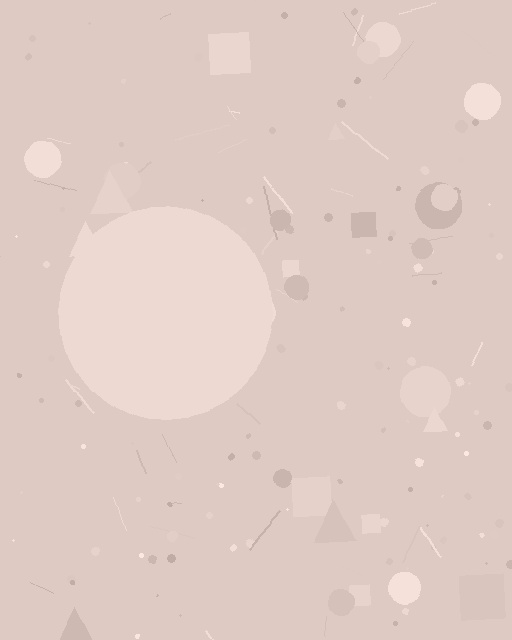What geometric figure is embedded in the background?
A circle is embedded in the background.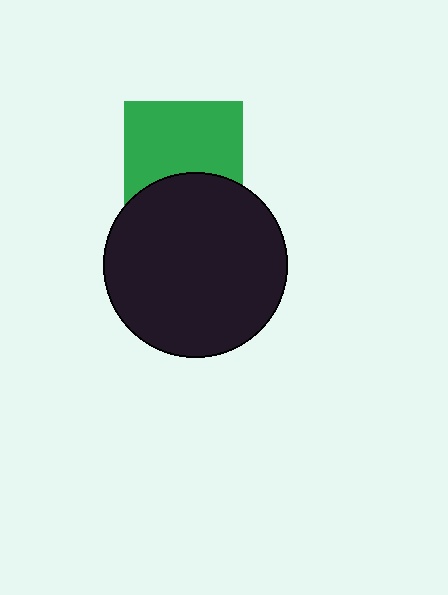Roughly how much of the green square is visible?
Most of it is visible (roughly 67%).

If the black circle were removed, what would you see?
You would see the complete green square.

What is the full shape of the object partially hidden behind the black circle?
The partially hidden object is a green square.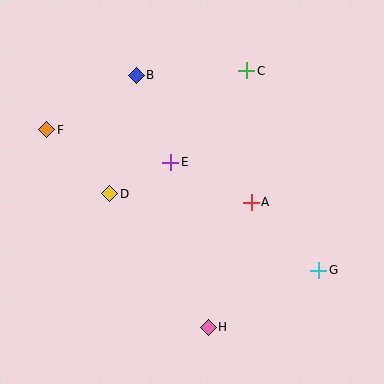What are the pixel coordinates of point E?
Point E is at (171, 162).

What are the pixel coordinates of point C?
Point C is at (247, 71).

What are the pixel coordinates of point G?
Point G is at (319, 270).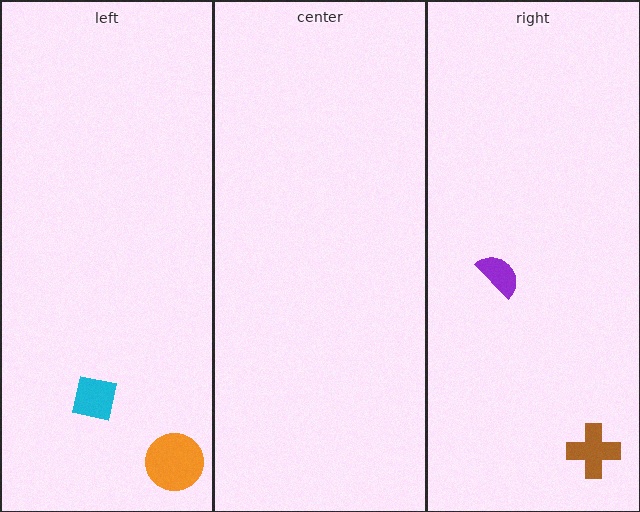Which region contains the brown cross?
The right region.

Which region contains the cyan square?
The left region.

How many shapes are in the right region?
2.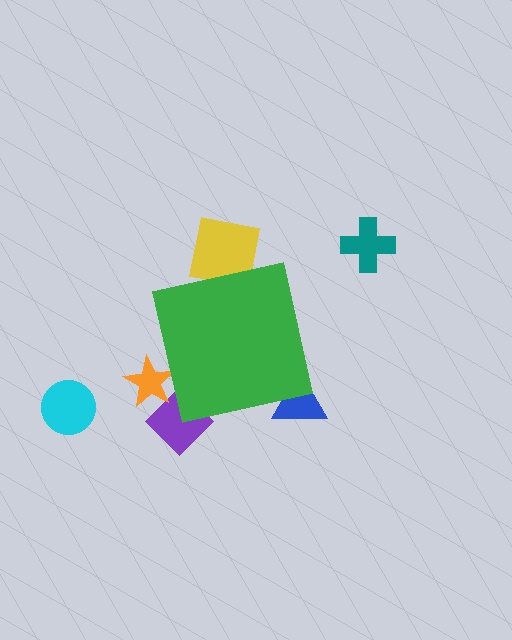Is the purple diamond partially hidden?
Yes, the purple diamond is partially hidden behind the green square.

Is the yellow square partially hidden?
Yes, the yellow square is partially hidden behind the green square.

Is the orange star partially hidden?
Yes, the orange star is partially hidden behind the green square.